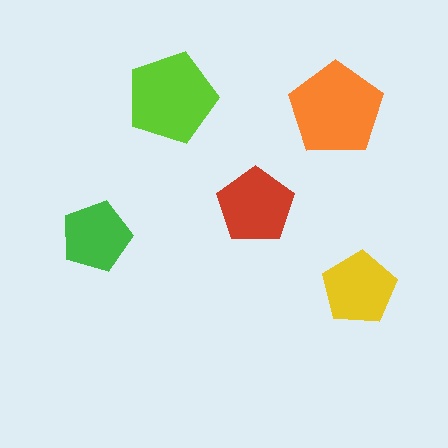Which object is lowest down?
The yellow pentagon is bottommost.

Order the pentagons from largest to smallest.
the orange one, the lime one, the red one, the yellow one, the green one.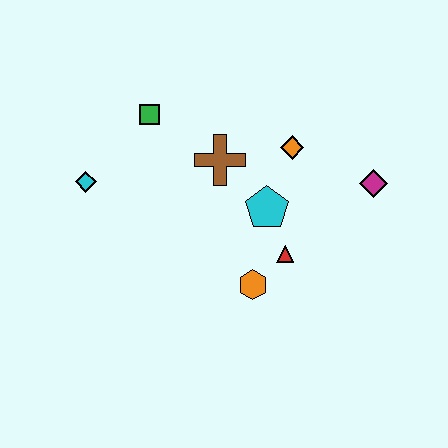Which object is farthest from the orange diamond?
The cyan diamond is farthest from the orange diamond.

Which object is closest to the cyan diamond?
The green square is closest to the cyan diamond.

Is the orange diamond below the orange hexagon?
No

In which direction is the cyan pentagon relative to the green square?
The cyan pentagon is to the right of the green square.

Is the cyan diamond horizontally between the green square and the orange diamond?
No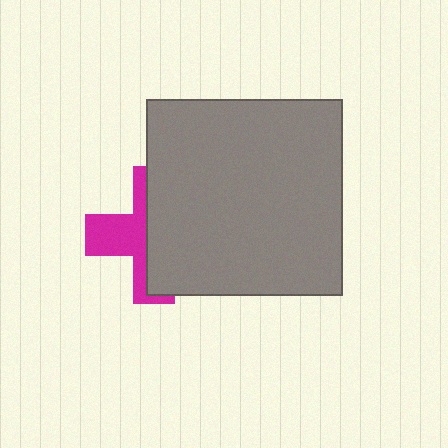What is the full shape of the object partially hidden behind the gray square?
The partially hidden object is a magenta cross.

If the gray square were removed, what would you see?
You would see the complete magenta cross.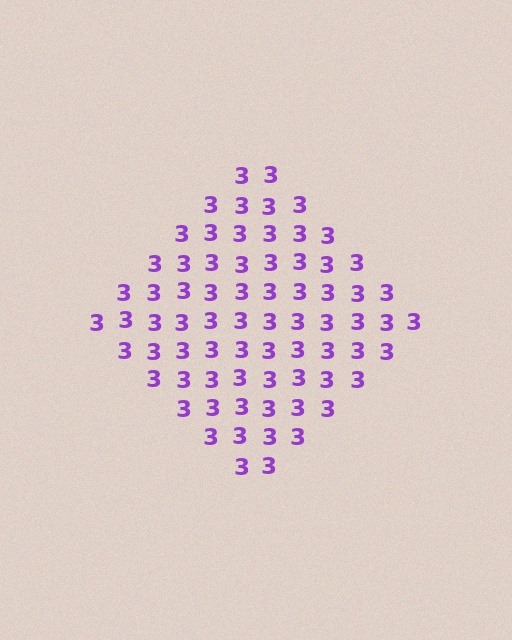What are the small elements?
The small elements are digit 3's.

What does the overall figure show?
The overall figure shows a diamond.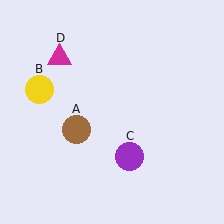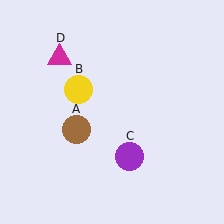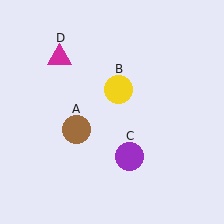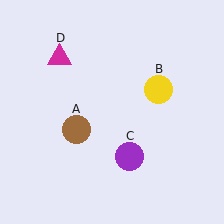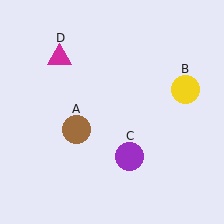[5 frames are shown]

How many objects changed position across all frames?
1 object changed position: yellow circle (object B).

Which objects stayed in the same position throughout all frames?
Brown circle (object A) and purple circle (object C) and magenta triangle (object D) remained stationary.